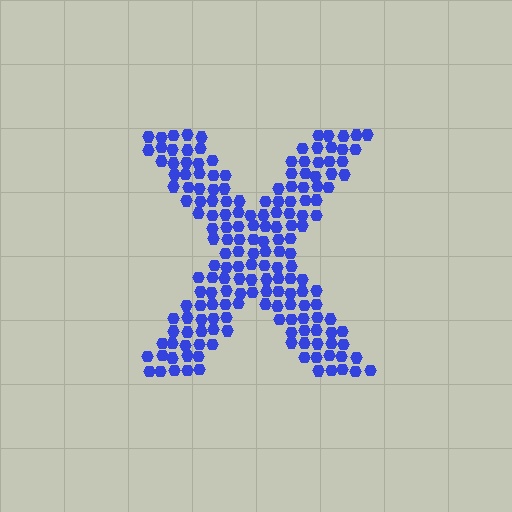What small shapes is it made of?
It is made of small hexagons.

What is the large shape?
The large shape is the letter X.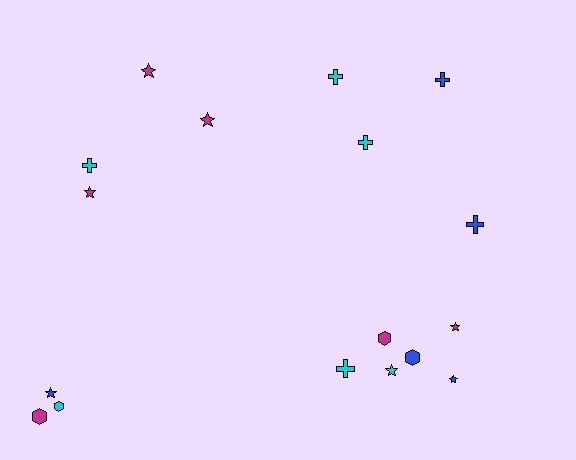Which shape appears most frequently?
Star, with 7 objects.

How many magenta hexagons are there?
There are 2 magenta hexagons.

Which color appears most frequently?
Magenta, with 6 objects.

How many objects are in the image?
There are 17 objects.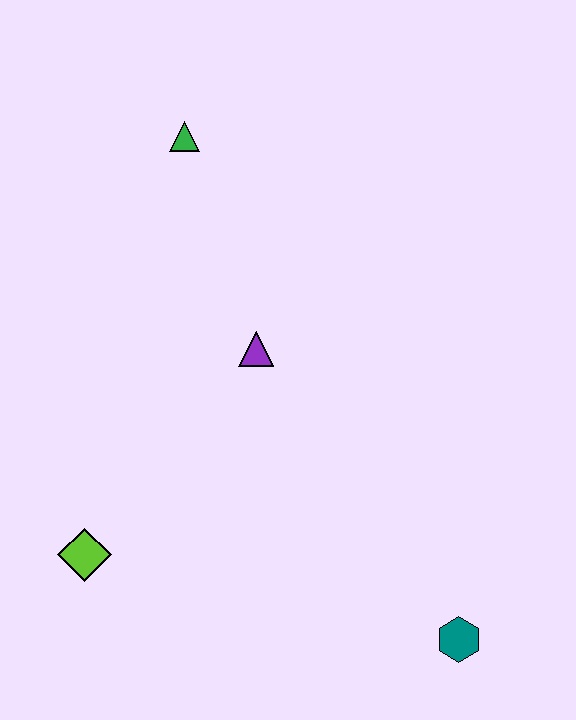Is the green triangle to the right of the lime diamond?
Yes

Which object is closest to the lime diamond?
The purple triangle is closest to the lime diamond.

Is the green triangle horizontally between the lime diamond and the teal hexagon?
Yes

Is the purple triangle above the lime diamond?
Yes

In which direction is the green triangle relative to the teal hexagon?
The green triangle is above the teal hexagon.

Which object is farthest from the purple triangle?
The teal hexagon is farthest from the purple triangle.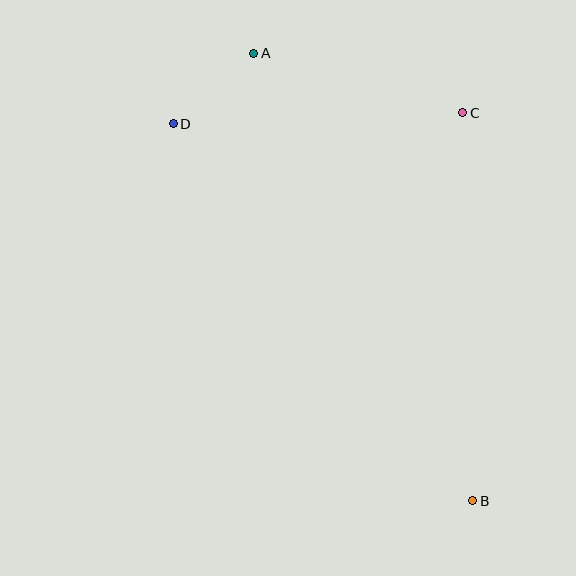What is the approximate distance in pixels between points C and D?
The distance between C and D is approximately 290 pixels.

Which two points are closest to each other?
Points A and D are closest to each other.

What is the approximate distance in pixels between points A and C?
The distance between A and C is approximately 217 pixels.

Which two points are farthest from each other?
Points A and B are farthest from each other.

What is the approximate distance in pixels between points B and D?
The distance between B and D is approximately 482 pixels.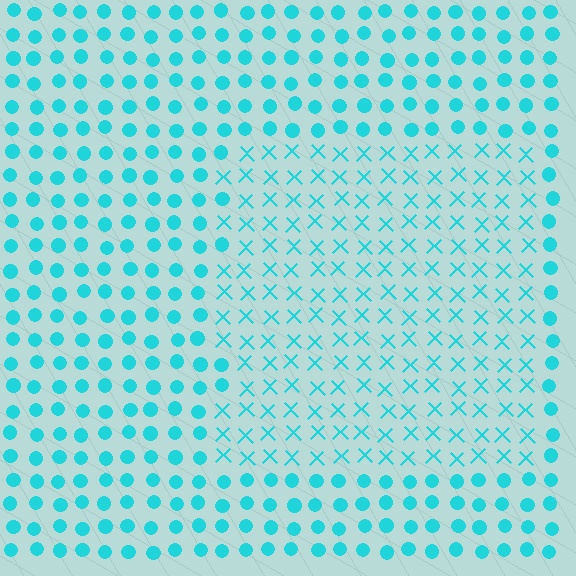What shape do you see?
I see a rectangle.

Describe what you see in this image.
The image is filled with small cyan elements arranged in a uniform grid. A rectangle-shaped region contains X marks, while the surrounding area contains circles. The boundary is defined purely by the change in element shape.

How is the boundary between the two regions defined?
The boundary is defined by a change in element shape: X marks inside vs. circles outside. All elements share the same color and spacing.